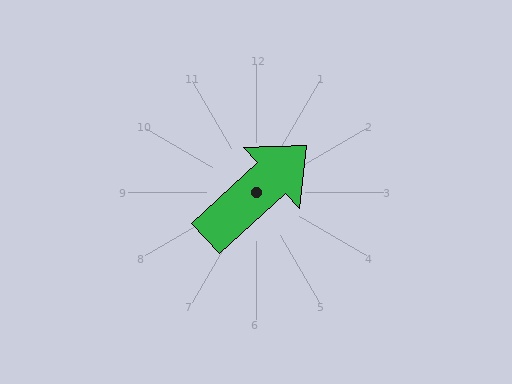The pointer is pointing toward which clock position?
Roughly 2 o'clock.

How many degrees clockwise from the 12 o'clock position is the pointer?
Approximately 47 degrees.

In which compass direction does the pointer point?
Northeast.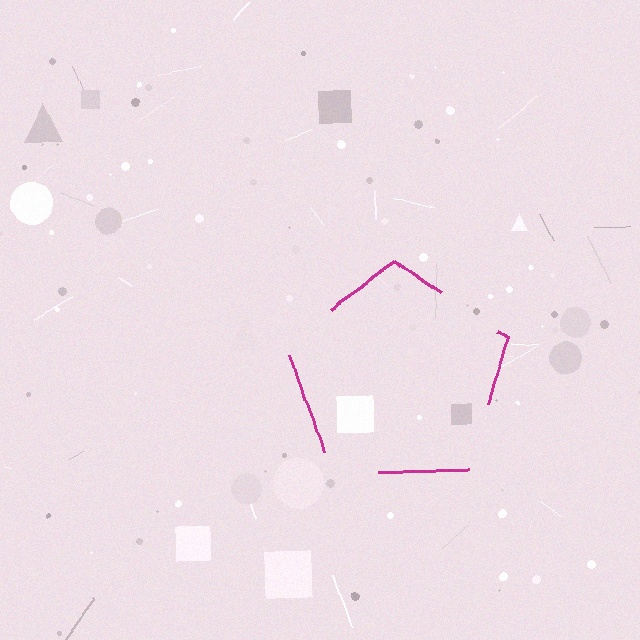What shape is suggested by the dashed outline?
The dashed outline suggests a pentagon.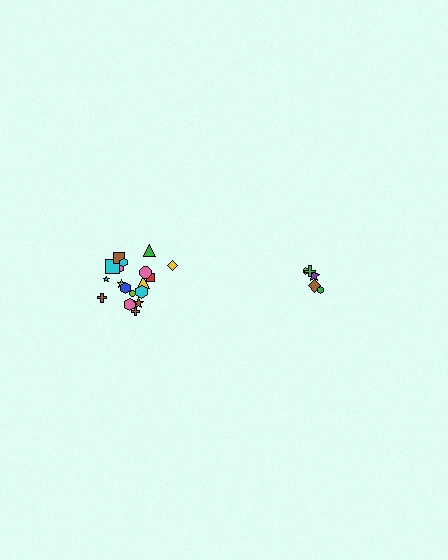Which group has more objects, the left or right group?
The left group.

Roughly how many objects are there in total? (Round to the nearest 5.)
Roughly 25 objects in total.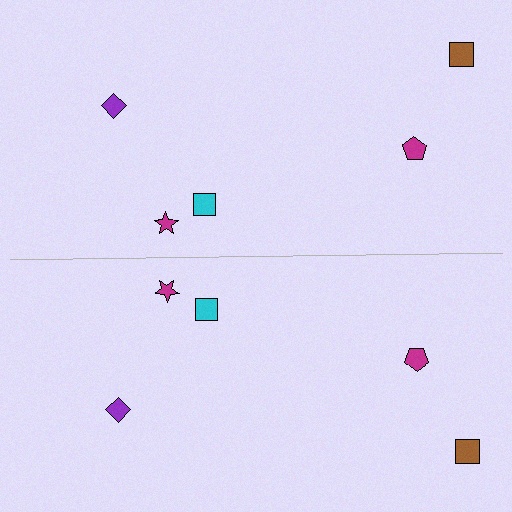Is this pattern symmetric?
Yes, this pattern has bilateral (reflection) symmetry.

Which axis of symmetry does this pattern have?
The pattern has a horizontal axis of symmetry running through the center of the image.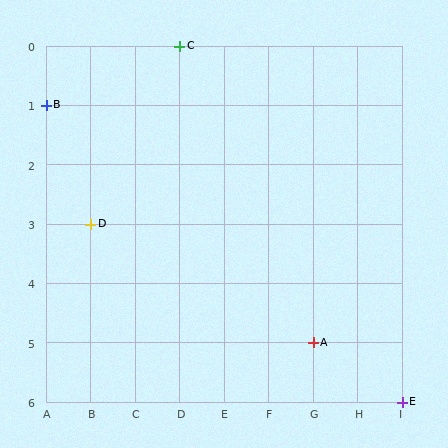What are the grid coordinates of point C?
Point C is at grid coordinates (D, 0).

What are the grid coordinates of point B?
Point B is at grid coordinates (A, 1).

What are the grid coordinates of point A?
Point A is at grid coordinates (G, 5).